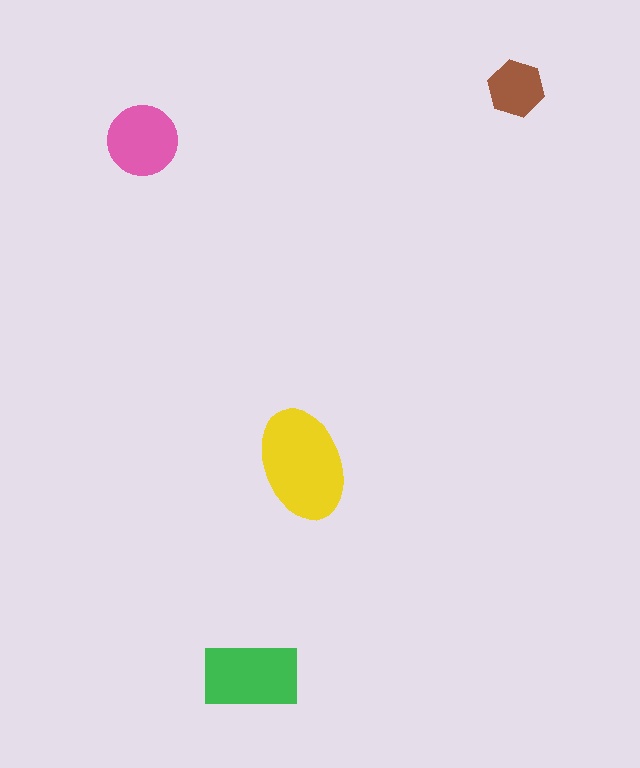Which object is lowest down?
The green rectangle is bottommost.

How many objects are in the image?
There are 4 objects in the image.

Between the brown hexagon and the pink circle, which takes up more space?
The pink circle.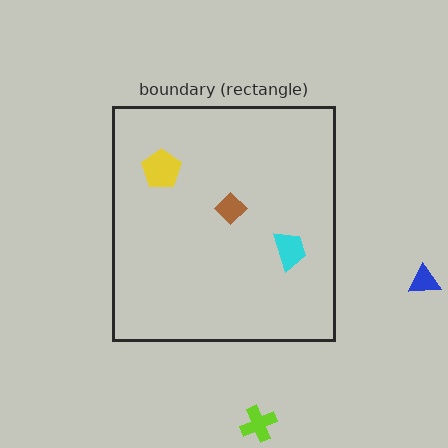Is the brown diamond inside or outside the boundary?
Inside.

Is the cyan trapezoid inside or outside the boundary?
Inside.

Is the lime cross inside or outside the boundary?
Outside.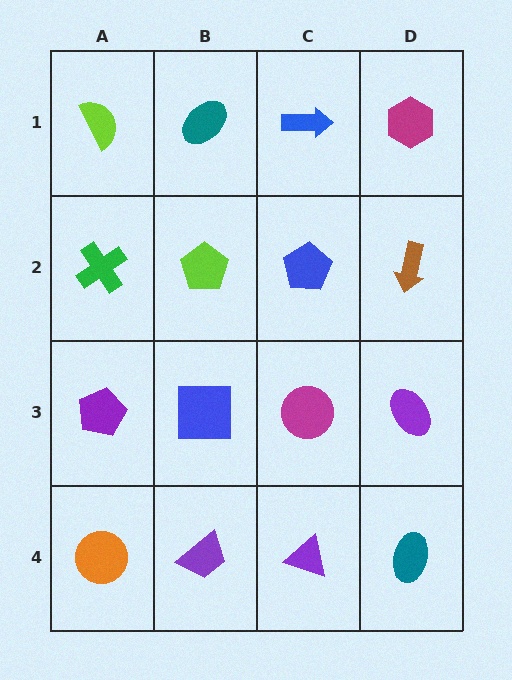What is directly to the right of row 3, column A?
A blue square.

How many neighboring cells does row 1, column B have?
3.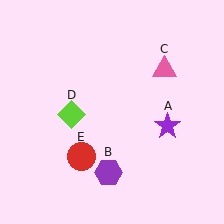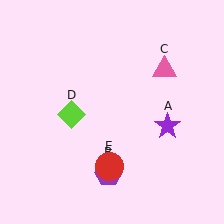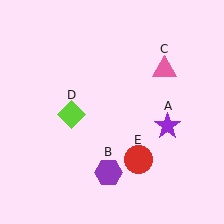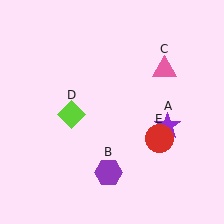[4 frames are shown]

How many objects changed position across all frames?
1 object changed position: red circle (object E).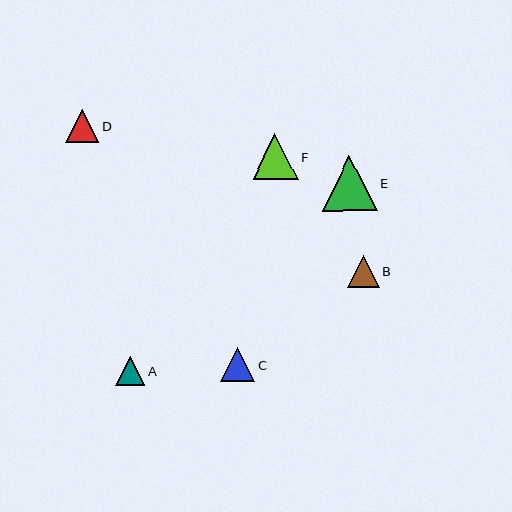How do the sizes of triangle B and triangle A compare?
Triangle B and triangle A are approximately the same size.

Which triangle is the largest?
Triangle E is the largest with a size of approximately 55 pixels.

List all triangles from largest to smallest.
From largest to smallest: E, F, C, D, B, A.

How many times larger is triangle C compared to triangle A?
Triangle C is approximately 1.2 times the size of triangle A.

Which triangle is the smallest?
Triangle A is the smallest with a size of approximately 29 pixels.